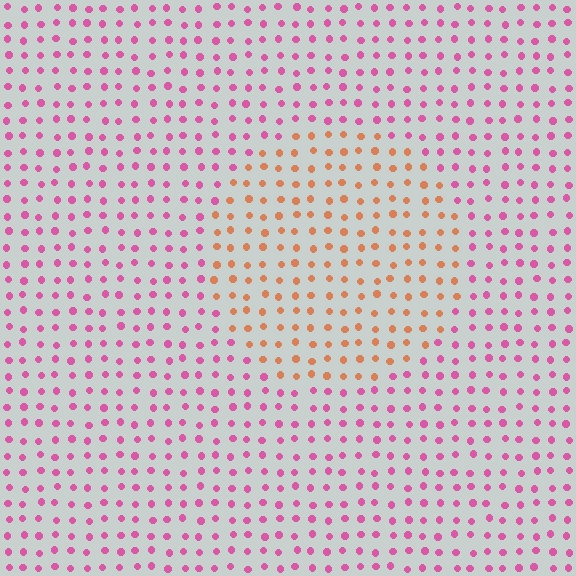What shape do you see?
I see a circle.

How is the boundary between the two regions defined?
The boundary is defined purely by a slight shift in hue (about 54 degrees). Spacing, size, and orientation are identical on both sides.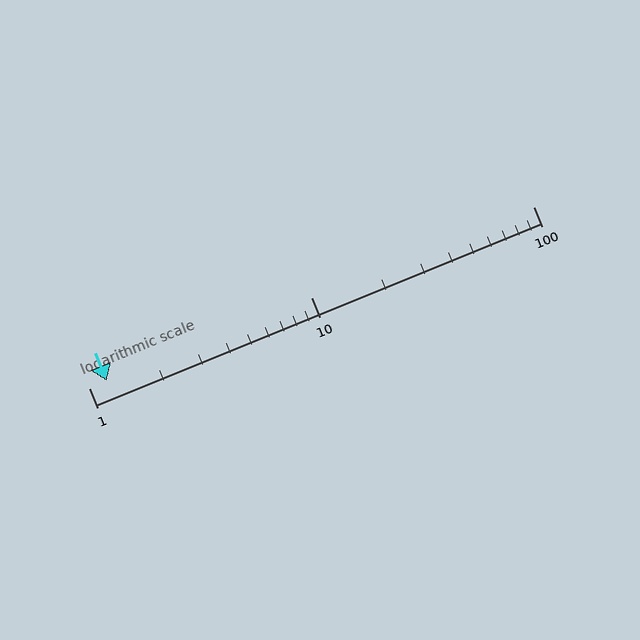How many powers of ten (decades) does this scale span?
The scale spans 2 decades, from 1 to 100.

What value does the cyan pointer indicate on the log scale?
The pointer indicates approximately 1.2.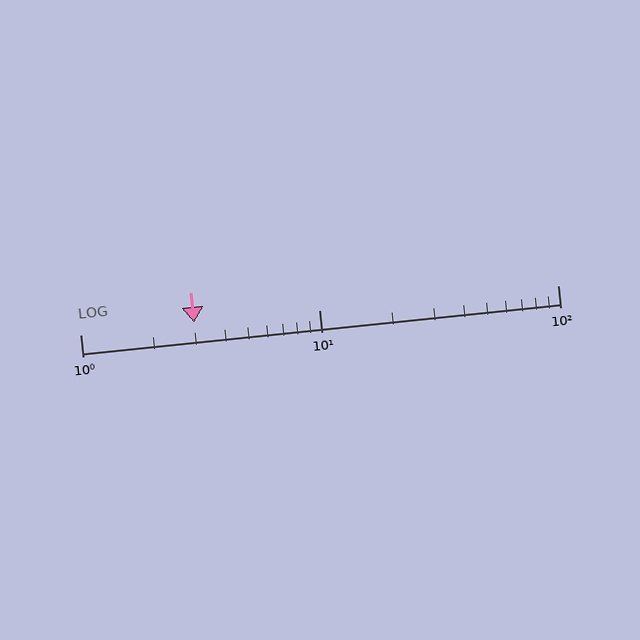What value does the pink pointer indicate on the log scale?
The pointer indicates approximately 3.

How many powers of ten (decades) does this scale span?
The scale spans 2 decades, from 1 to 100.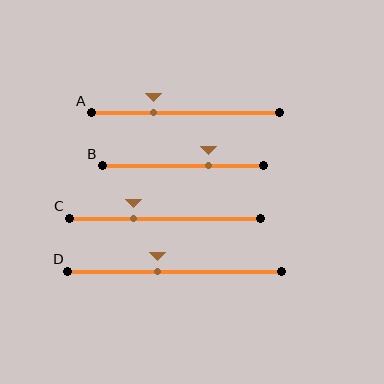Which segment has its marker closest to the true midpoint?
Segment D has its marker closest to the true midpoint.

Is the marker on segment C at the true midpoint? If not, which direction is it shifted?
No, the marker on segment C is shifted to the left by about 16% of the segment length.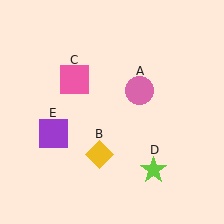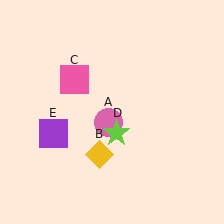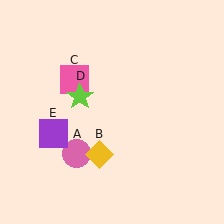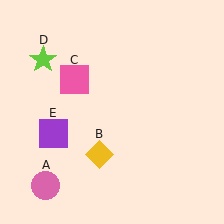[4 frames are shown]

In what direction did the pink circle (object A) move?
The pink circle (object A) moved down and to the left.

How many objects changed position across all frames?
2 objects changed position: pink circle (object A), lime star (object D).